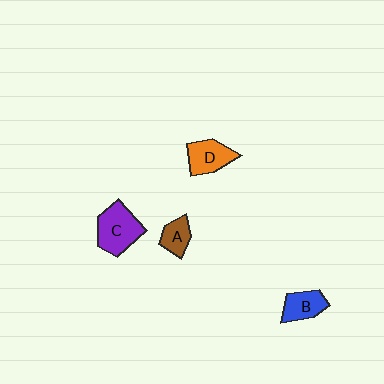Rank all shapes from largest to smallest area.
From largest to smallest: C (purple), D (orange), B (blue), A (brown).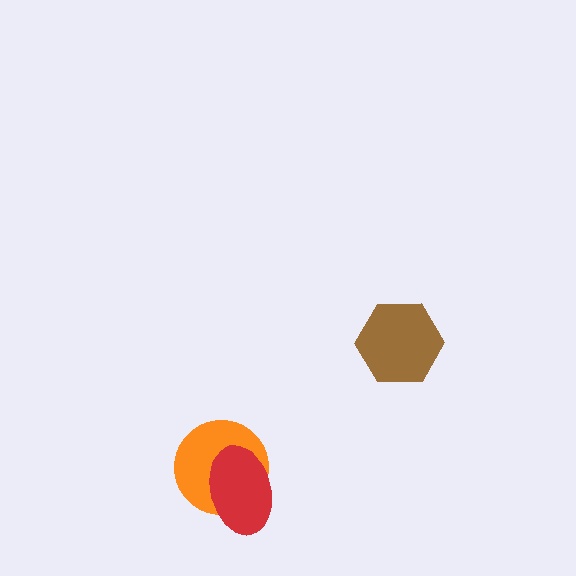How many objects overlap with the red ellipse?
1 object overlaps with the red ellipse.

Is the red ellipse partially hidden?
No, no other shape covers it.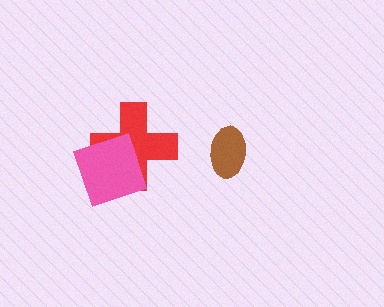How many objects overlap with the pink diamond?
1 object overlaps with the pink diamond.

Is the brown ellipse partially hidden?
No, no other shape covers it.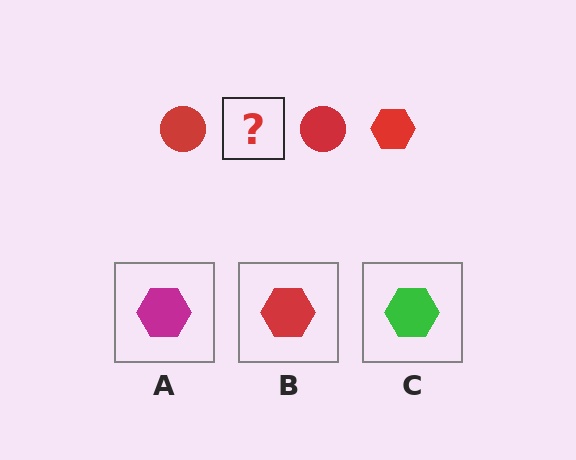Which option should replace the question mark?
Option B.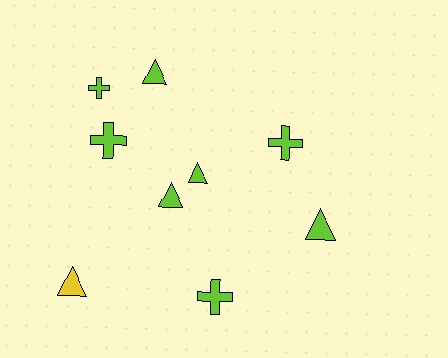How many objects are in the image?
There are 9 objects.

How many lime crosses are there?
There are 4 lime crosses.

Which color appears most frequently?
Lime, with 8 objects.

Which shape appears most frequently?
Triangle, with 5 objects.